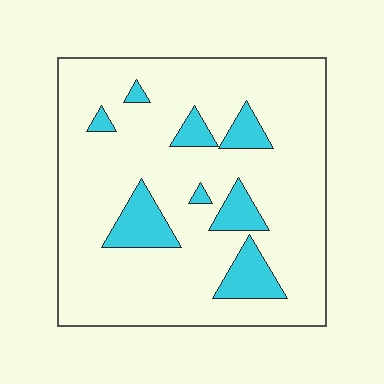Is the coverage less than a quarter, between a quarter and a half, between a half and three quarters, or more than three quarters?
Less than a quarter.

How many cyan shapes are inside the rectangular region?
8.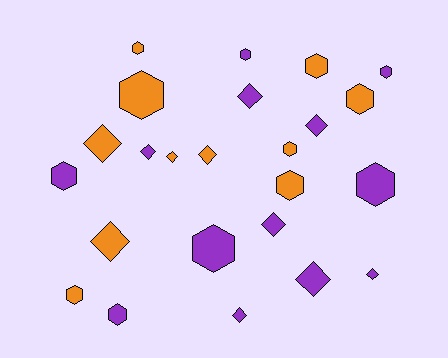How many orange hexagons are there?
There are 7 orange hexagons.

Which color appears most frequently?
Purple, with 13 objects.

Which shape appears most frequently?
Hexagon, with 13 objects.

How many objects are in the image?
There are 24 objects.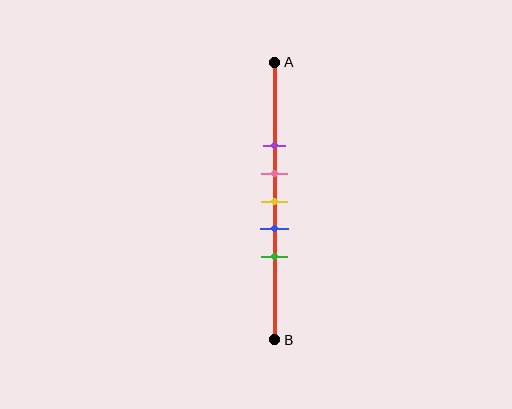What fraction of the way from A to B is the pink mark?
The pink mark is approximately 40% (0.4) of the way from A to B.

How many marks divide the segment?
There are 5 marks dividing the segment.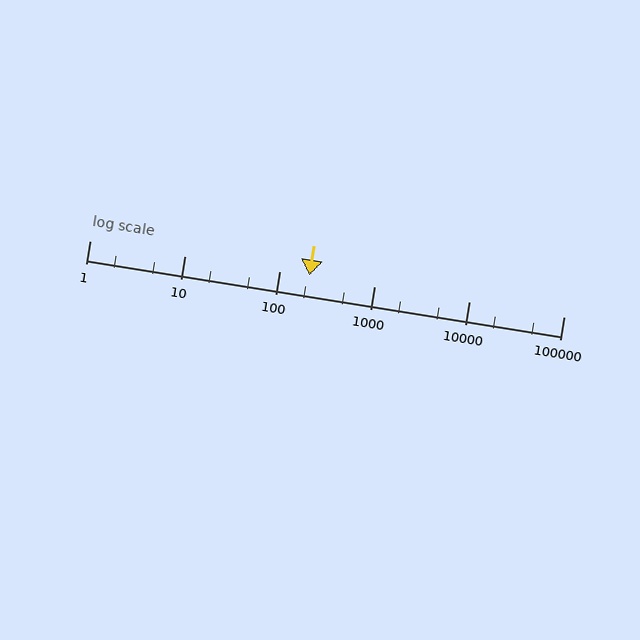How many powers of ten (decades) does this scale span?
The scale spans 5 decades, from 1 to 100000.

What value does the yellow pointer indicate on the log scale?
The pointer indicates approximately 210.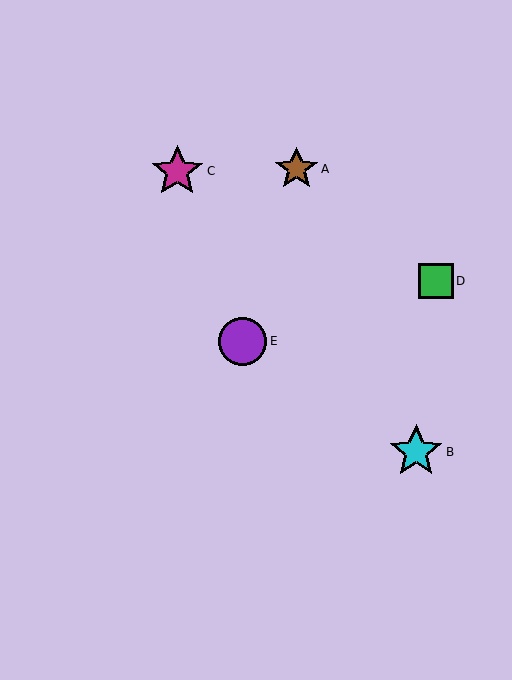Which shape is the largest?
The cyan star (labeled B) is the largest.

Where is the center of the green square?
The center of the green square is at (436, 281).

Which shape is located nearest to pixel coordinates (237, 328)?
The purple circle (labeled E) at (243, 342) is nearest to that location.